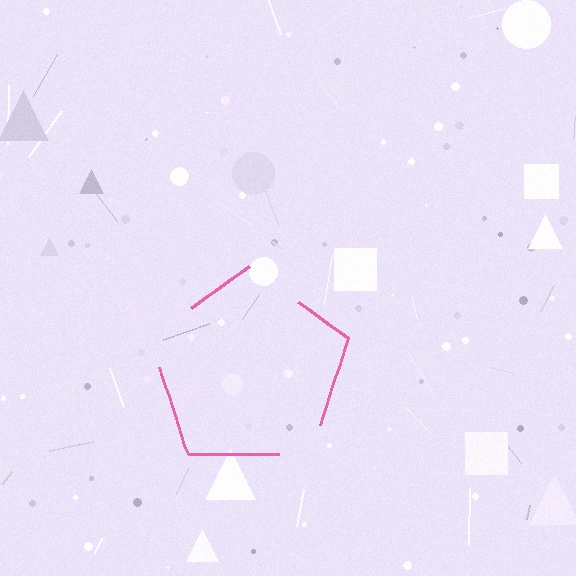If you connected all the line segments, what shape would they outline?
They would outline a pentagon.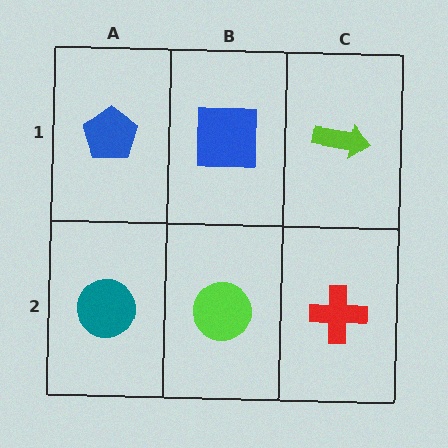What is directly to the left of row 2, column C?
A lime circle.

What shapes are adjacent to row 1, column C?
A red cross (row 2, column C), a blue square (row 1, column B).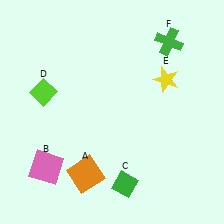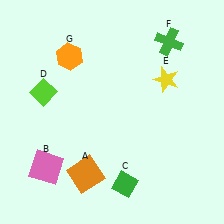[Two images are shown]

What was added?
An orange hexagon (G) was added in Image 2.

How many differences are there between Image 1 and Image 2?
There is 1 difference between the two images.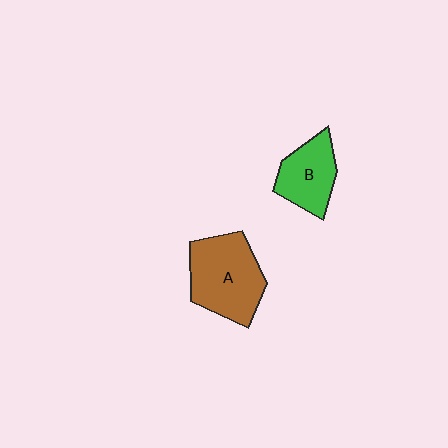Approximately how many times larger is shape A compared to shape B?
Approximately 1.5 times.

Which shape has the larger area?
Shape A (brown).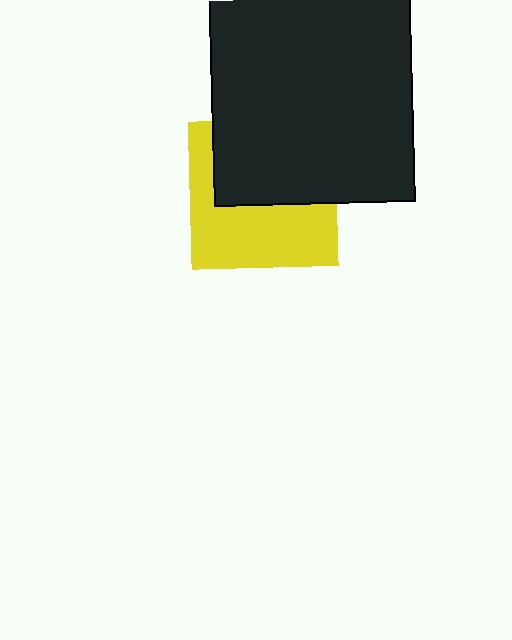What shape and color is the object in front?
The object in front is a black rectangle.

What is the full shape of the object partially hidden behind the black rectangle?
The partially hidden object is a yellow square.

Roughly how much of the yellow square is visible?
About half of it is visible (roughly 51%).